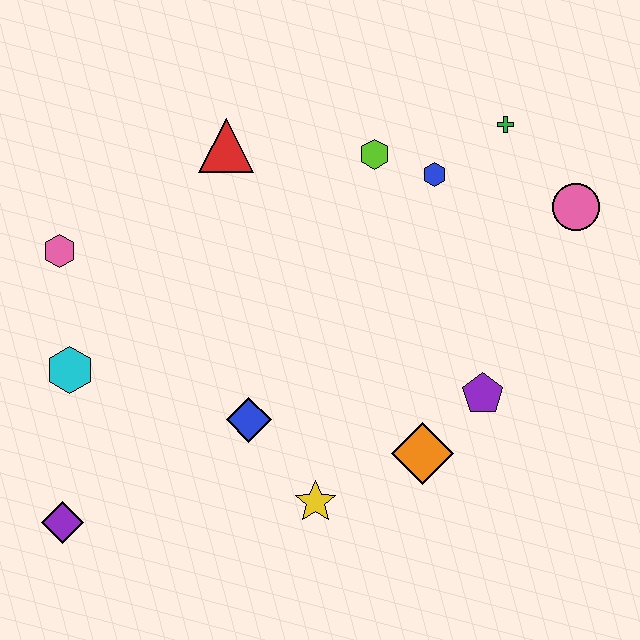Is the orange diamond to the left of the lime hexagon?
No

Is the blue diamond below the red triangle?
Yes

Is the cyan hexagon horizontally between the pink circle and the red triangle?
No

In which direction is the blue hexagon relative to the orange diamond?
The blue hexagon is above the orange diamond.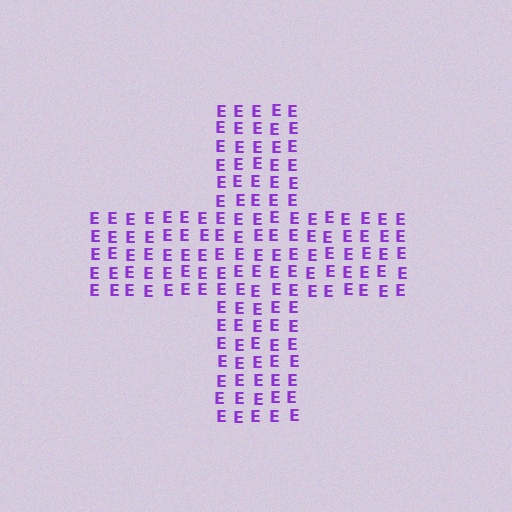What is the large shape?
The large shape is a cross.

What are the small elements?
The small elements are letter E's.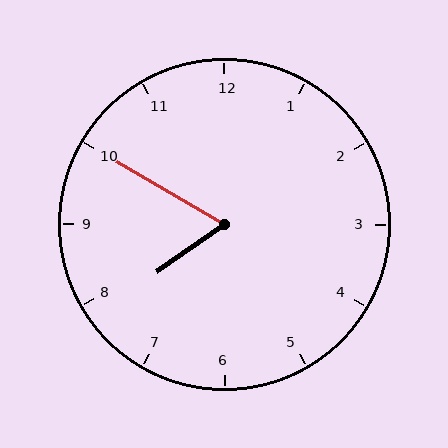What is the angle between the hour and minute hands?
Approximately 65 degrees.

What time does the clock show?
7:50.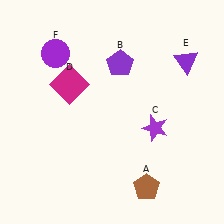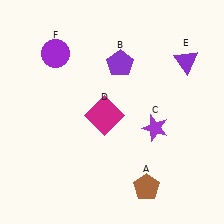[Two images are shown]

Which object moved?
The magenta square (D) moved right.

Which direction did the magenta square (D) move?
The magenta square (D) moved right.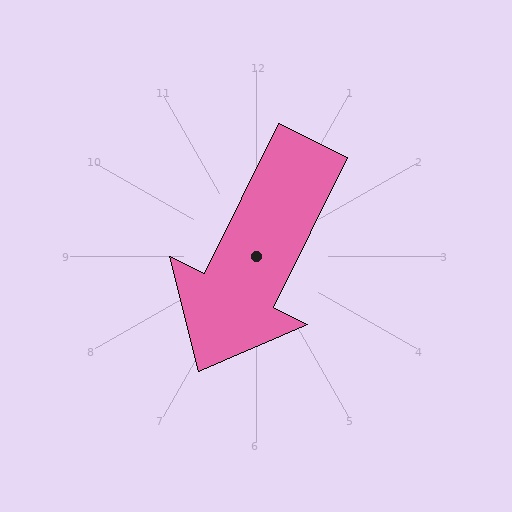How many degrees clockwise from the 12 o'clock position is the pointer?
Approximately 206 degrees.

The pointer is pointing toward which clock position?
Roughly 7 o'clock.